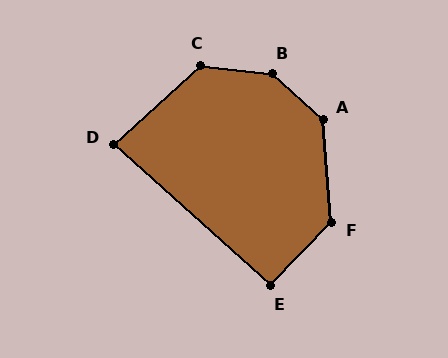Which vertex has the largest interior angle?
B, at approximately 145 degrees.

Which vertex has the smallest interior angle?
D, at approximately 84 degrees.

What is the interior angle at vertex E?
Approximately 92 degrees (approximately right).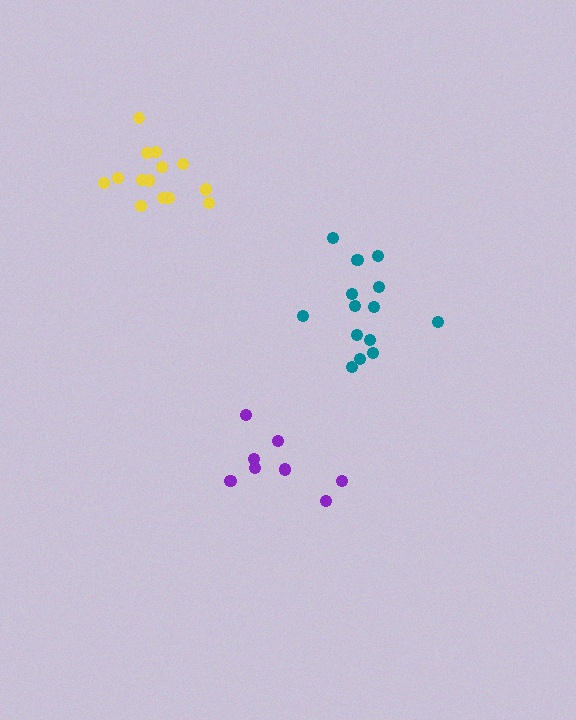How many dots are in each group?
Group 1: 8 dots, Group 2: 14 dots, Group 3: 14 dots (36 total).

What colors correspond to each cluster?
The clusters are colored: purple, teal, yellow.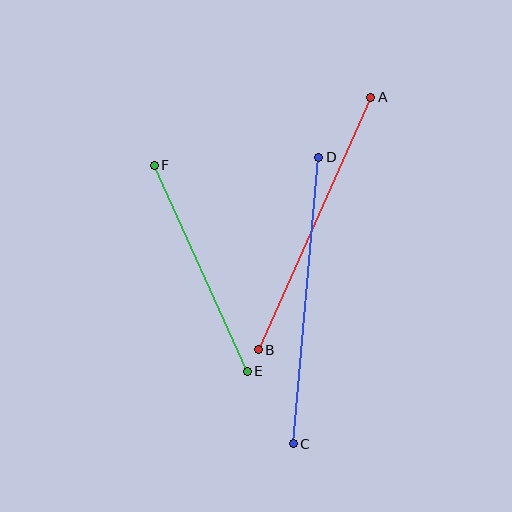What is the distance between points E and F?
The distance is approximately 226 pixels.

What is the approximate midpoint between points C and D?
The midpoint is at approximately (306, 301) pixels.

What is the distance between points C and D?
The distance is approximately 287 pixels.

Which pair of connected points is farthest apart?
Points C and D are farthest apart.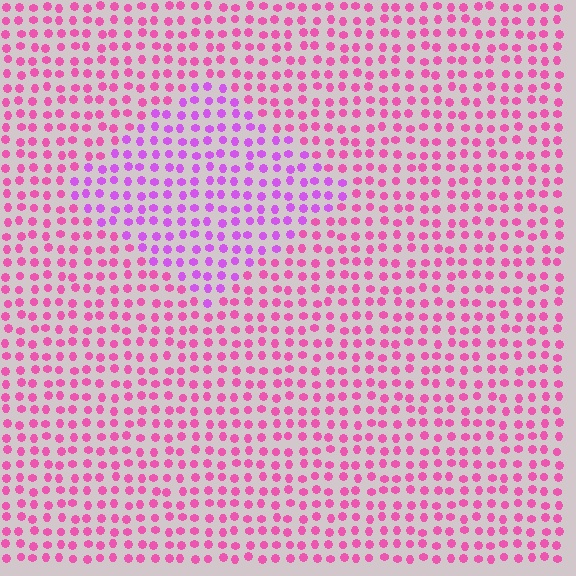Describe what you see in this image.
The image is filled with small pink elements in a uniform arrangement. A diamond-shaped region is visible where the elements are tinted to a slightly different hue, forming a subtle color boundary.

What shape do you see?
I see a diamond.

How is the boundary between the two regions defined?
The boundary is defined purely by a slight shift in hue (about 34 degrees). Spacing, size, and orientation are identical on both sides.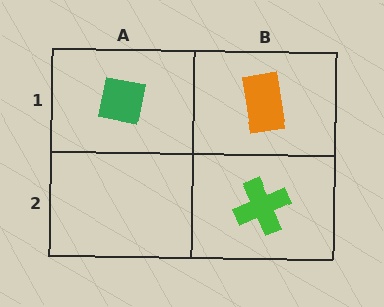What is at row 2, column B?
A green cross.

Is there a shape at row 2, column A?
No, that cell is empty.